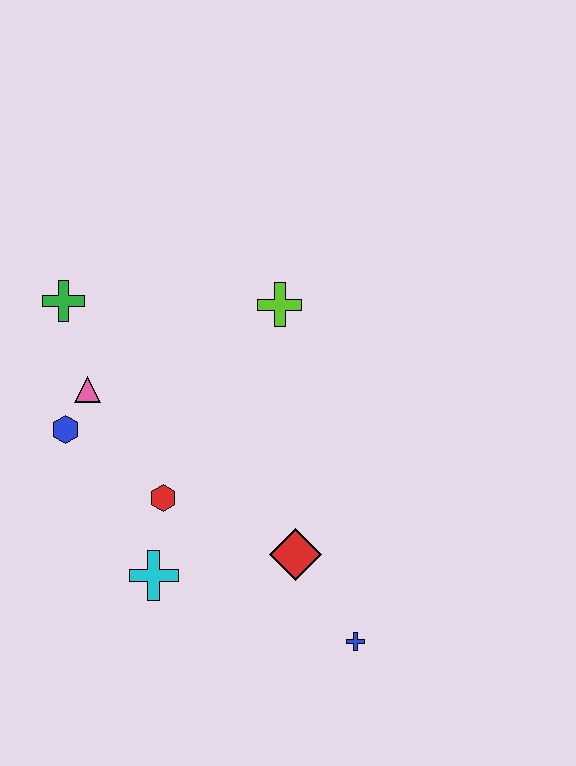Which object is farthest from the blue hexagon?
The blue cross is farthest from the blue hexagon.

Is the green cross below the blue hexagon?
No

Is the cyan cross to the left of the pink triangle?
No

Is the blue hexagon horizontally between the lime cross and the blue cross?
No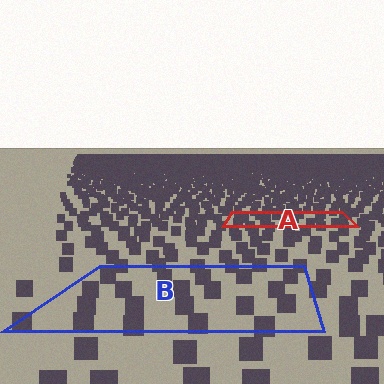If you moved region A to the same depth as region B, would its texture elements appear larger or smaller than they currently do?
They would appear larger. At a closer depth, the same texture elements are projected at a bigger on-screen size.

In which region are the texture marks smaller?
The texture marks are smaller in region A, because it is farther away.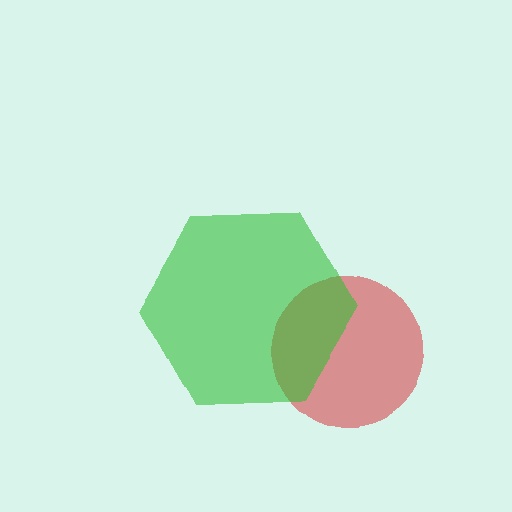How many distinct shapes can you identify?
There are 2 distinct shapes: a red circle, a green hexagon.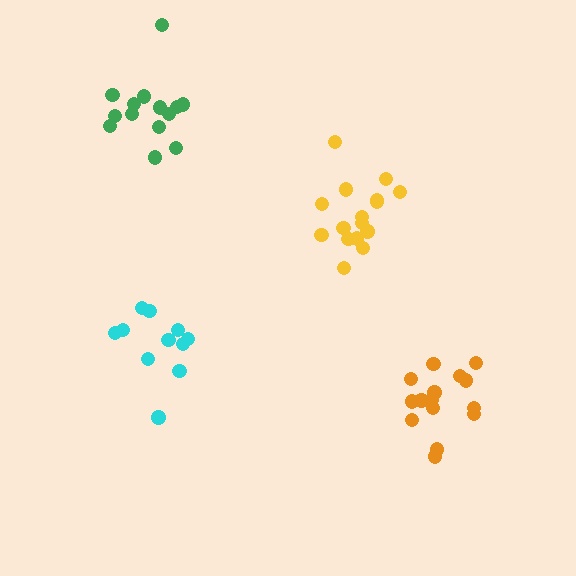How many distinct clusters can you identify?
There are 4 distinct clusters.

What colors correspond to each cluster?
The clusters are colored: yellow, cyan, orange, green.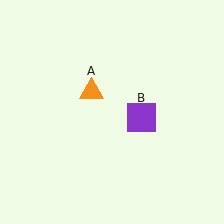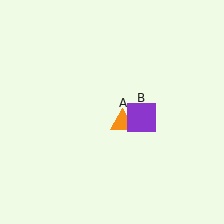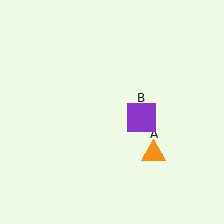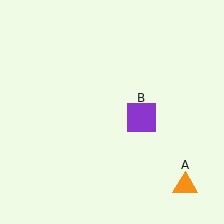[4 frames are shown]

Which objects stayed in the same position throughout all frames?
Purple square (object B) remained stationary.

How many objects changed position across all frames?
1 object changed position: orange triangle (object A).